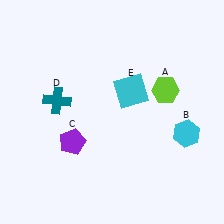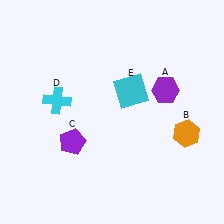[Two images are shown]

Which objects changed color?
A changed from lime to purple. B changed from cyan to orange. D changed from teal to cyan.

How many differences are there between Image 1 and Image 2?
There are 3 differences between the two images.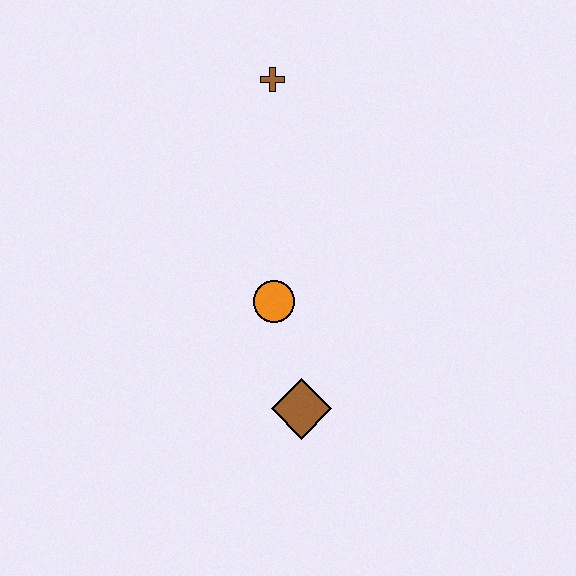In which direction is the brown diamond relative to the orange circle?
The brown diamond is below the orange circle.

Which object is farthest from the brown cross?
The brown diamond is farthest from the brown cross.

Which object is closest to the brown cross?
The orange circle is closest to the brown cross.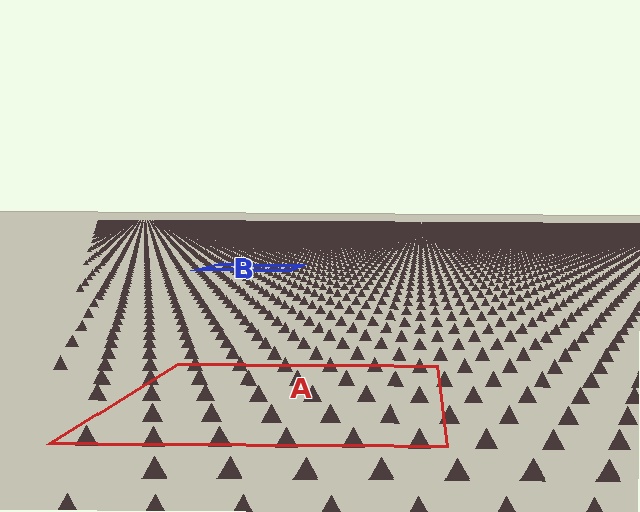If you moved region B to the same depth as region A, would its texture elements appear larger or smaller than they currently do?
They would appear larger. At a closer depth, the same texture elements are projected at a bigger on-screen size.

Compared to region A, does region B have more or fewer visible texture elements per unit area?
Region B has more texture elements per unit area — they are packed more densely because it is farther away.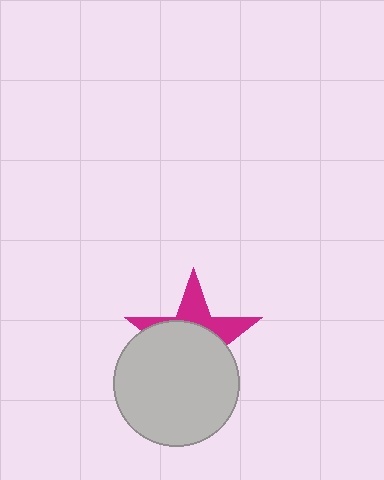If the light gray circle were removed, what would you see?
You would see the complete magenta star.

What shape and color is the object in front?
The object in front is a light gray circle.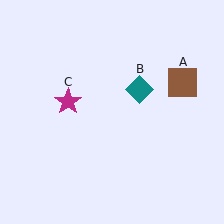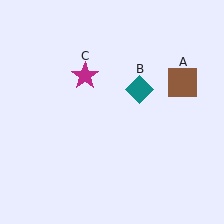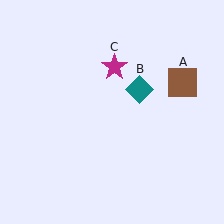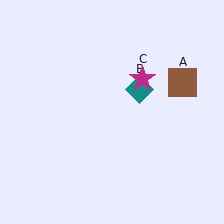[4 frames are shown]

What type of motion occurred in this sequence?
The magenta star (object C) rotated clockwise around the center of the scene.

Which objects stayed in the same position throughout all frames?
Brown square (object A) and teal diamond (object B) remained stationary.